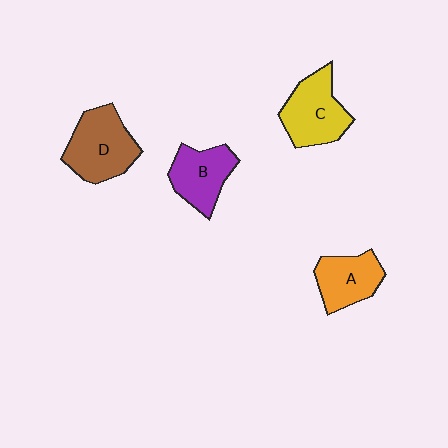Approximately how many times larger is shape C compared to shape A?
Approximately 1.3 times.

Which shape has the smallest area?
Shape A (orange).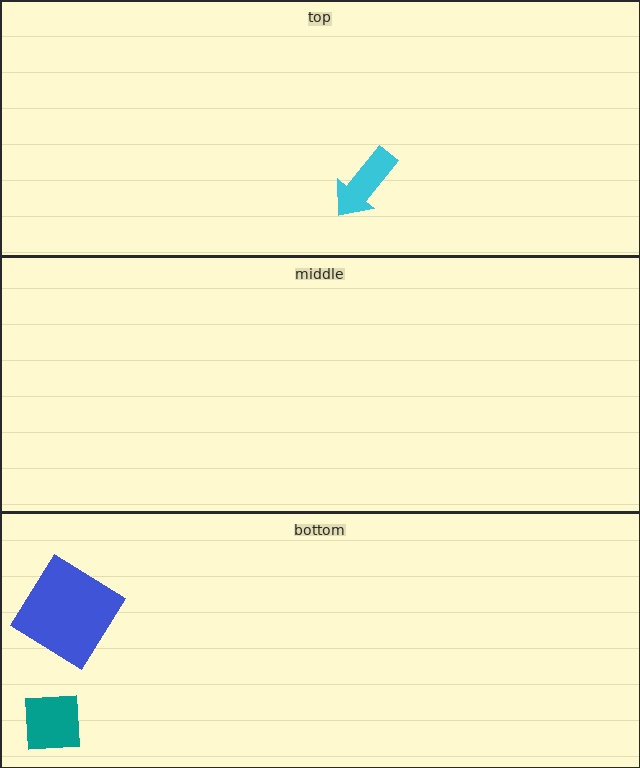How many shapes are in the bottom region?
2.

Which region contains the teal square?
The bottom region.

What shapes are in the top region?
The cyan arrow.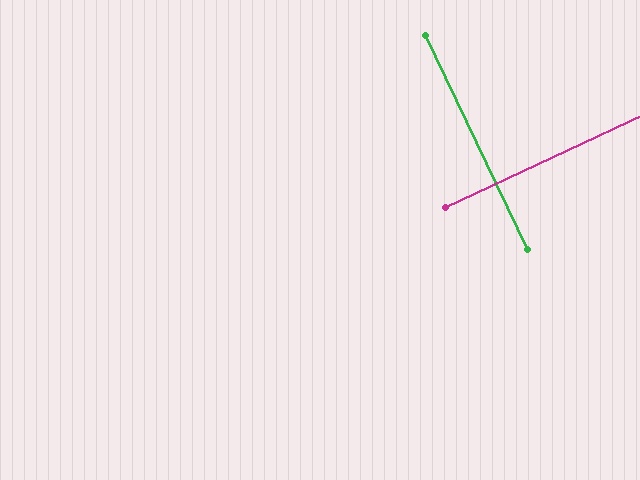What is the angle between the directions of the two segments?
Approximately 90 degrees.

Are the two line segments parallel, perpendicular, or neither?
Perpendicular — they meet at approximately 90°.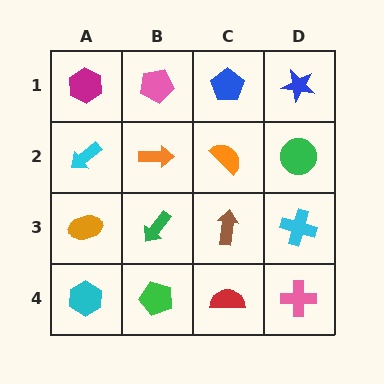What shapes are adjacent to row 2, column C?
A blue pentagon (row 1, column C), a brown arrow (row 3, column C), an orange arrow (row 2, column B), a green circle (row 2, column D).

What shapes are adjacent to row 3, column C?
An orange semicircle (row 2, column C), a red semicircle (row 4, column C), a green arrow (row 3, column B), a cyan cross (row 3, column D).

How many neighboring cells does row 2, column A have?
3.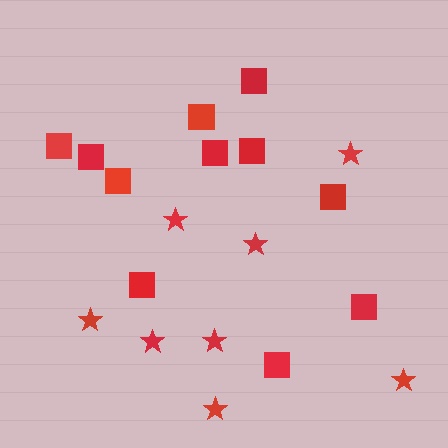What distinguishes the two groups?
There are 2 groups: one group of squares (11) and one group of stars (8).